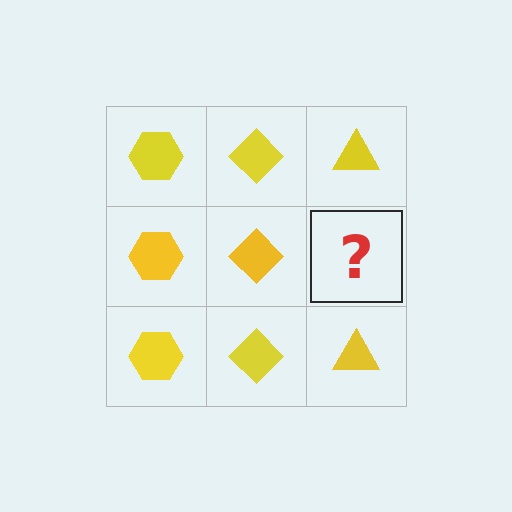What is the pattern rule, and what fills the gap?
The rule is that each column has a consistent shape. The gap should be filled with a yellow triangle.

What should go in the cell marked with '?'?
The missing cell should contain a yellow triangle.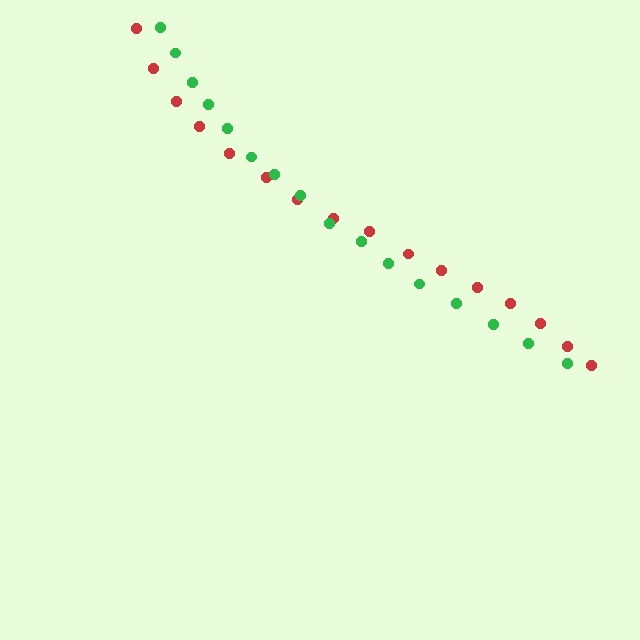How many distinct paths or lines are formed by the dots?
There are 2 distinct paths.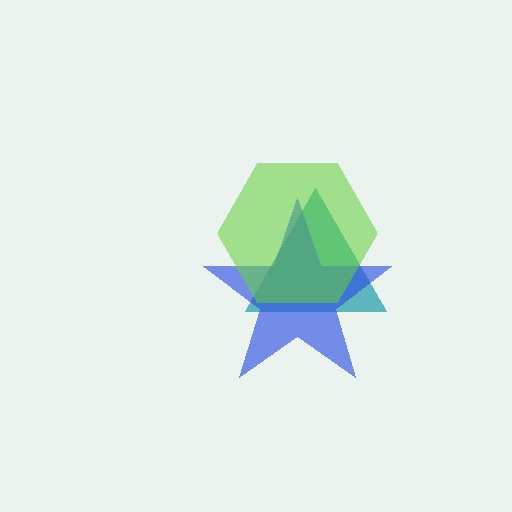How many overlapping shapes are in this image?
There are 3 overlapping shapes in the image.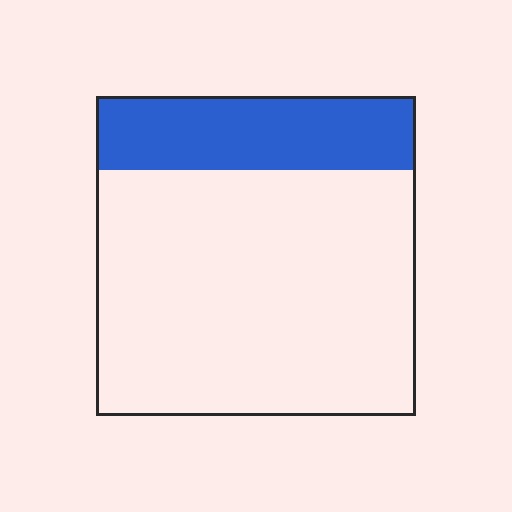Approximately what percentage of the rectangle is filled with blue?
Approximately 25%.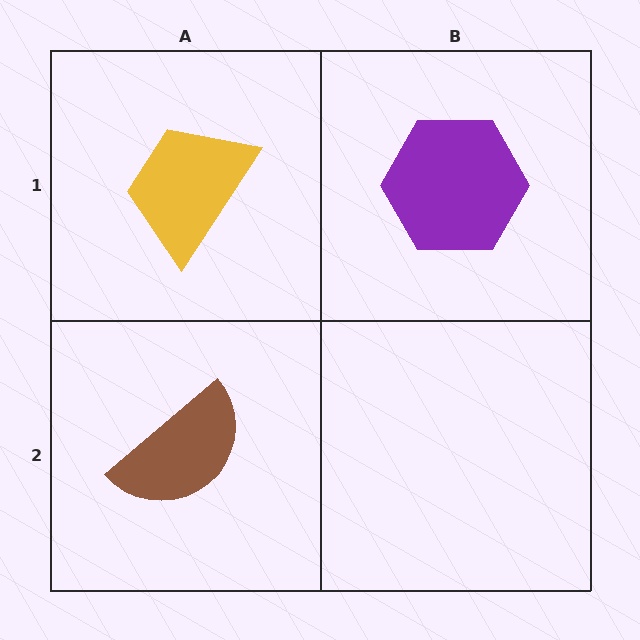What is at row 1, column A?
A yellow trapezoid.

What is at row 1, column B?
A purple hexagon.